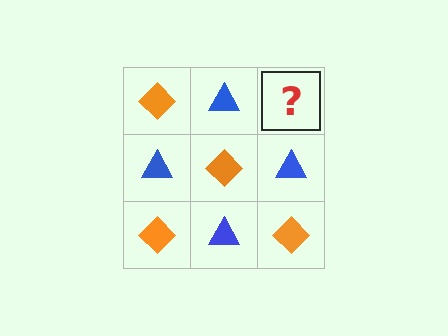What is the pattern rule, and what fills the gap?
The rule is that it alternates orange diamond and blue triangle in a checkerboard pattern. The gap should be filled with an orange diamond.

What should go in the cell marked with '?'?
The missing cell should contain an orange diamond.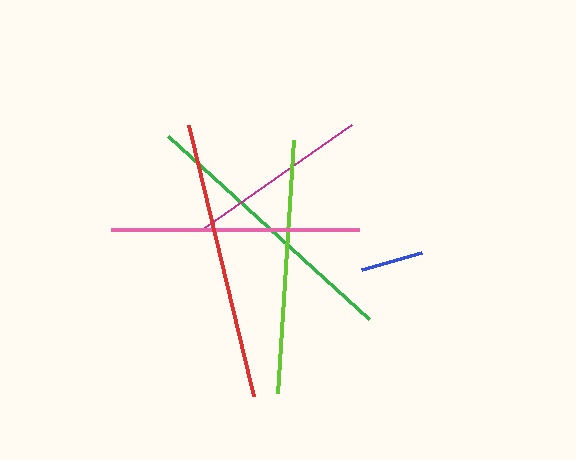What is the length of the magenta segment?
The magenta segment is approximately 179 pixels long.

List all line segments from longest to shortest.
From longest to shortest: red, green, lime, pink, magenta, blue.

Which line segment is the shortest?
The blue line is the shortest at approximately 62 pixels.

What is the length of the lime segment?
The lime segment is approximately 253 pixels long.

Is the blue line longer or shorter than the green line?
The green line is longer than the blue line.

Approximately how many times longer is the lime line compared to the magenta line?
The lime line is approximately 1.4 times the length of the magenta line.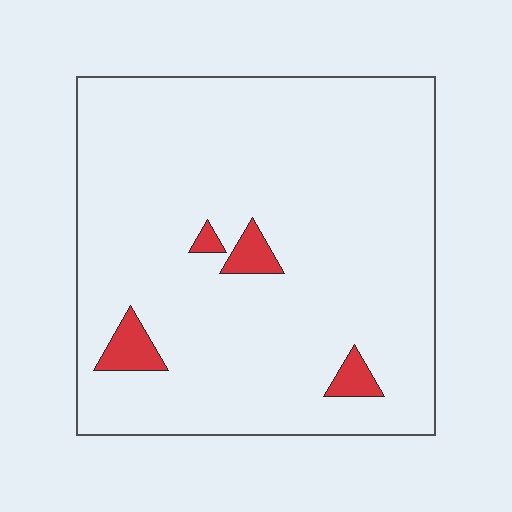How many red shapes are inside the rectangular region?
4.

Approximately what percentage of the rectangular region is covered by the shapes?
Approximately 5%.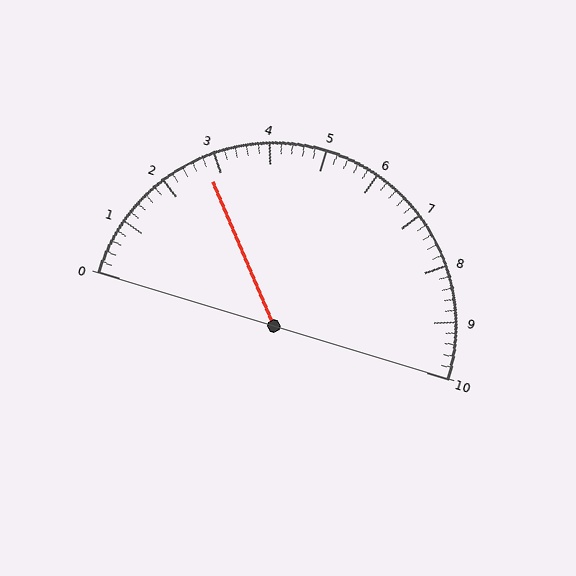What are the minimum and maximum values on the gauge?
The gauge ranges from 0 to 10.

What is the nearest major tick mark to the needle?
The nearest major tick mark is 3.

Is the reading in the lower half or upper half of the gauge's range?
The reading is in the lower half of the range (0 to 10).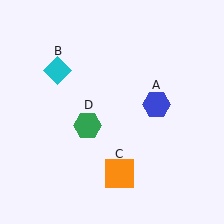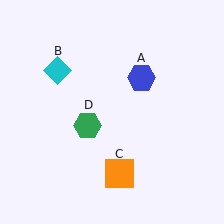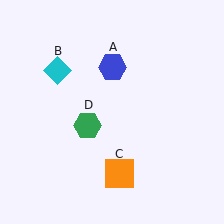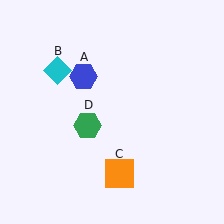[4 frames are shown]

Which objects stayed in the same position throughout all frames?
Cyan diamond (object B) and orange square (object C) and green hexagon (object D) remained stationary.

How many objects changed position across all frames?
1 object changed position: blue hexagon (object A).